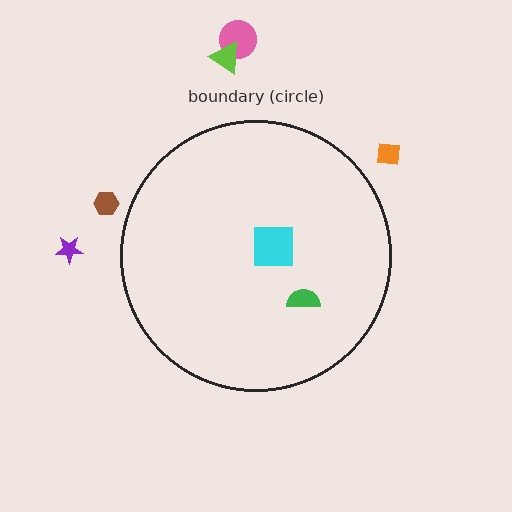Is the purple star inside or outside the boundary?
Outside.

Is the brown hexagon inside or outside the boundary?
Outside.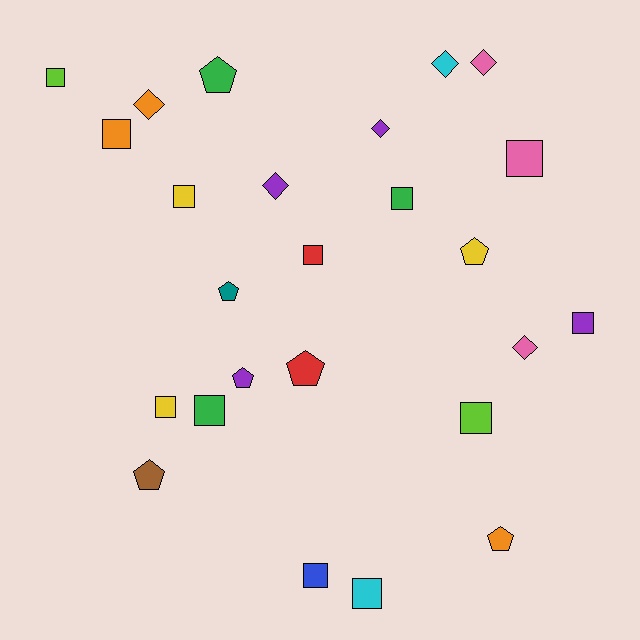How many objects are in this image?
There are 25 objects.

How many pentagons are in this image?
There are 7 pentagons.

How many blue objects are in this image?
There is 1 blue object.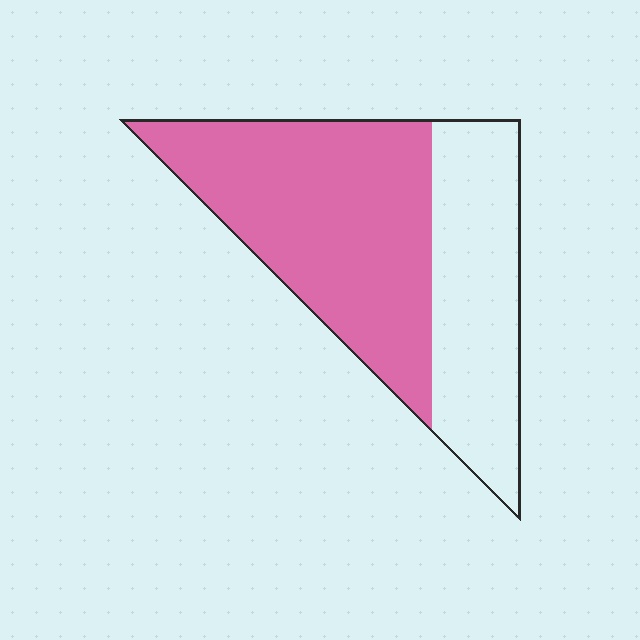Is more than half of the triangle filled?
Yes.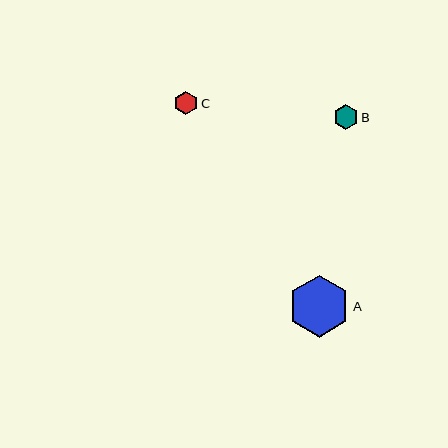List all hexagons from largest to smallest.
From largest to smallest: A, B, C.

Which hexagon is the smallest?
Hexagon C is the smallest with a size of approximately 23 pixels.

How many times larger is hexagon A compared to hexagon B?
Hexagon A is approximately 2.5 times the size of hexagon B.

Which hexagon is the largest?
Hexagon A is the largest with a size of approximately 62 pixels.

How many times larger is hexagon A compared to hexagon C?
Hexagon A is approximately 2.6 times the size of hexagon C.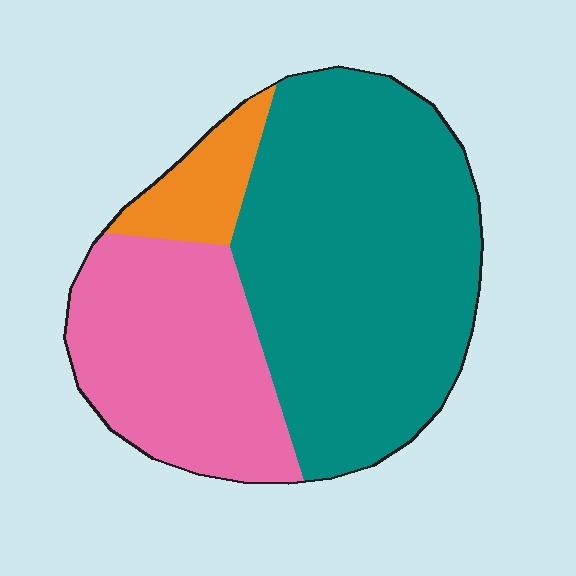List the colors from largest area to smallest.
From largest to smallest: teal, pink, orange.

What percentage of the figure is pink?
Pink takes up about one third (1/3) of the figure.